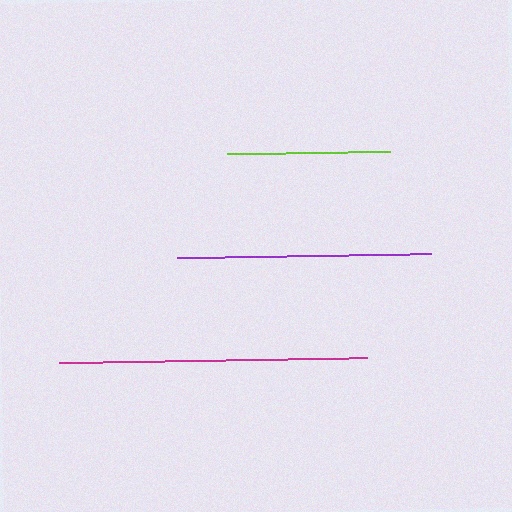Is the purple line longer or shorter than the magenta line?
The magenta line is longer than the purple line.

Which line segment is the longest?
The magenta line is the longest at approximately 307 pixels.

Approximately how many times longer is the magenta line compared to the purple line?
The magenta line is approximately 1.2 times the length of the purple line.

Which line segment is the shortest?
The lime line is the shortest at approximately 163 pixels.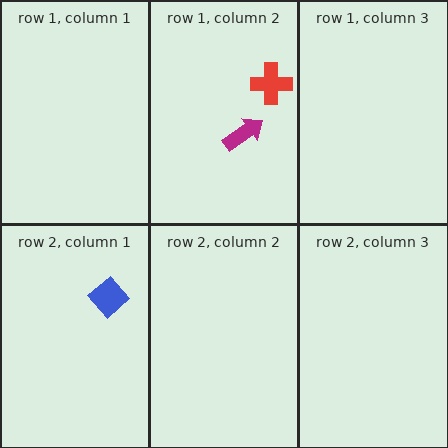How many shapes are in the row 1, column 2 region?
2.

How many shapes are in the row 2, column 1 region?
1.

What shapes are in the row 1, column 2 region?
The red cross, the magenta arrow.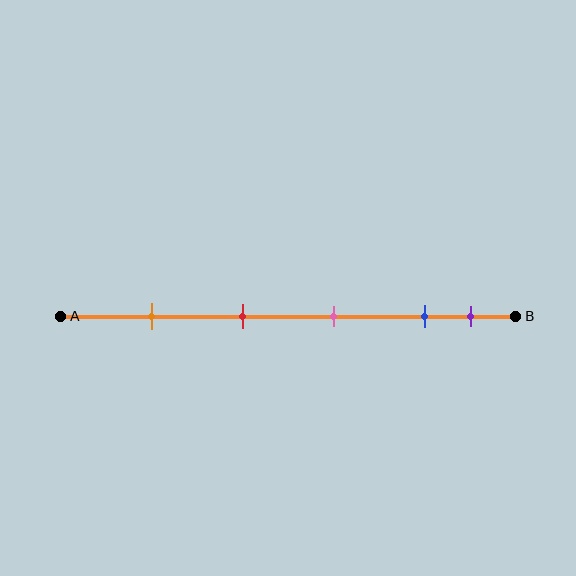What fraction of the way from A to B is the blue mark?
The blue mark is approximately 80% (0.8) of the way from A to B.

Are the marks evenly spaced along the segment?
No, the marks are not evenly spaced.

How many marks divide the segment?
There are 5 marks dividing the segment.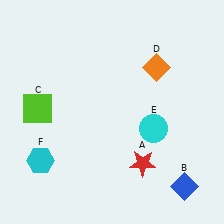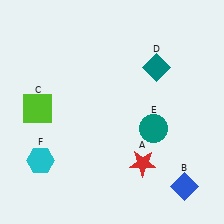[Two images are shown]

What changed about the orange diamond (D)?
In Image 1, D is orange. In Image 2, it changed to teal.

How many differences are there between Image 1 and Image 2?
There are 2 differences between the two images.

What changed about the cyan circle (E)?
In Image 1, E is cyan. In Image 2, it changed to teal.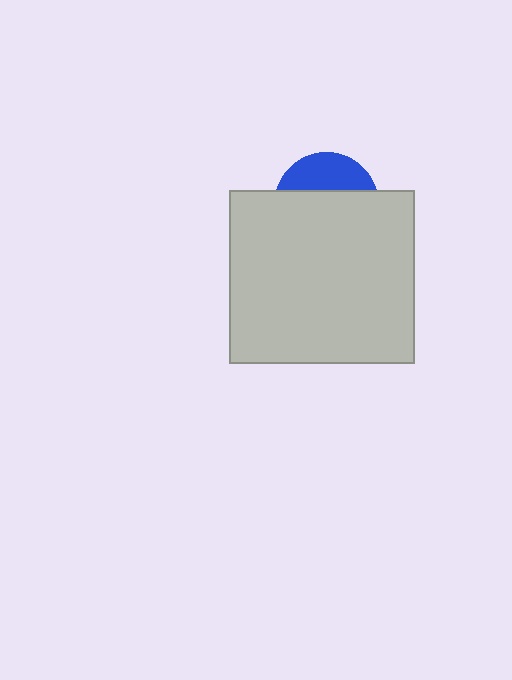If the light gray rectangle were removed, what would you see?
You would see the complete blue circle.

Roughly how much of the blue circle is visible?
A small part of it is visible (roughly 31%).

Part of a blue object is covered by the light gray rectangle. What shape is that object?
It is a circle.